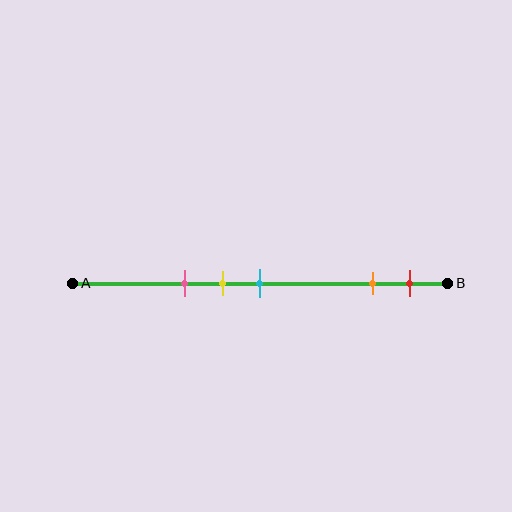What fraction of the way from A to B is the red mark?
The red mark is approximately 90% (0.9) of the way from A to B.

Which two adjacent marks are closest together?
The yellow and cyan marks are the closest adjacent pair.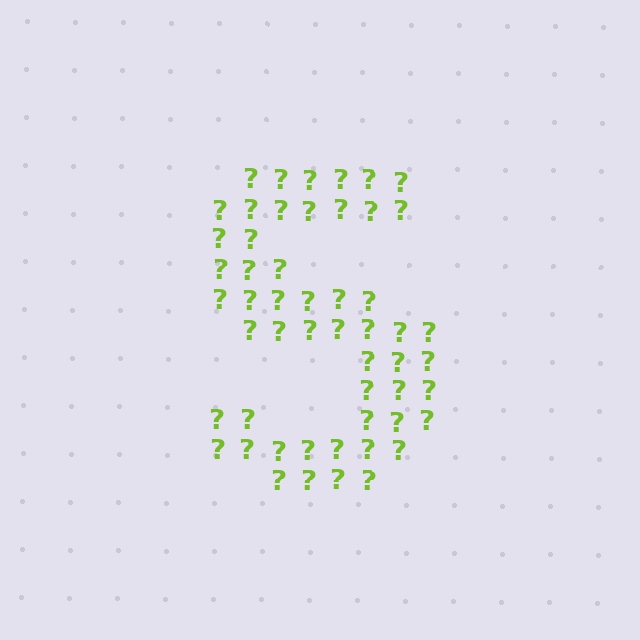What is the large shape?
The large shape is the letter S.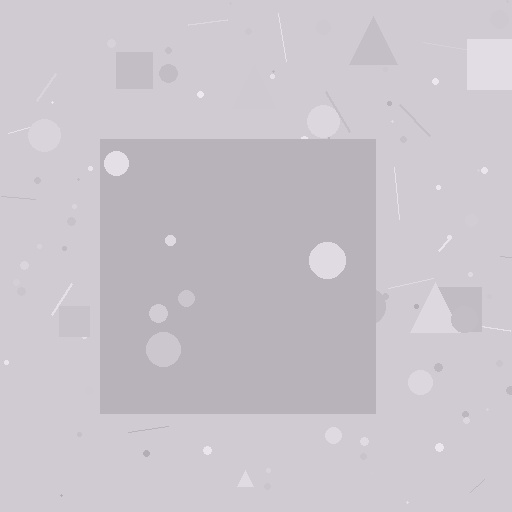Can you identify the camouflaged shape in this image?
The camouflaged shape is a square.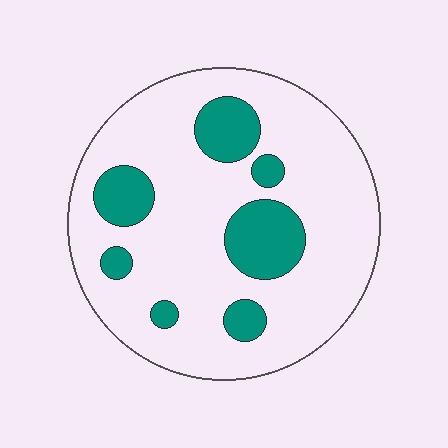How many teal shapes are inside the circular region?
7.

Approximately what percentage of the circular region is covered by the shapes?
Approximately 20%.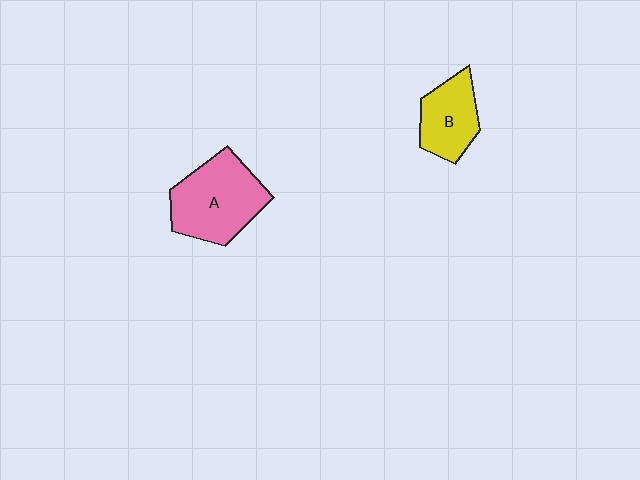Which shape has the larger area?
Shape A (pink).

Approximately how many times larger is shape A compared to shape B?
Approximately 1.6 times.